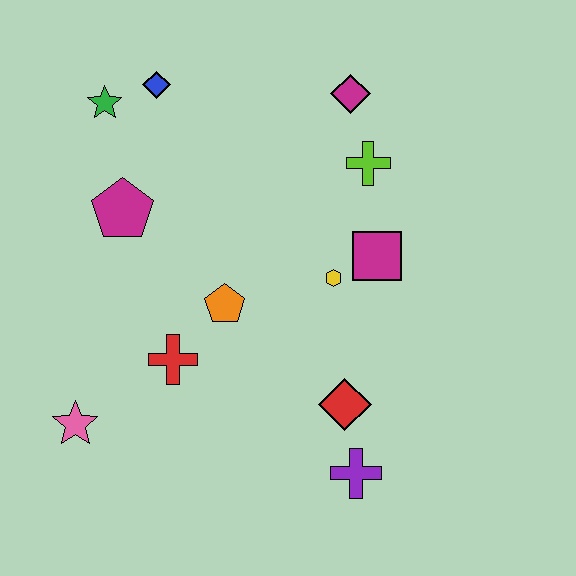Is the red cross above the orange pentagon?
No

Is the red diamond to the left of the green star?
No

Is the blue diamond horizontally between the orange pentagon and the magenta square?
No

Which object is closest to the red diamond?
The purple cross is closest to the red diamond.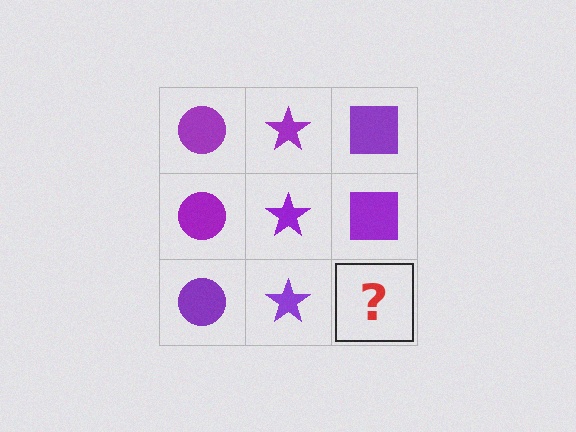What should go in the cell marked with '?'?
The missing cell should contain a purple square.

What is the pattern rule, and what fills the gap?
The rule is that each column has a consistent shape. The gap should be filled with a purple square.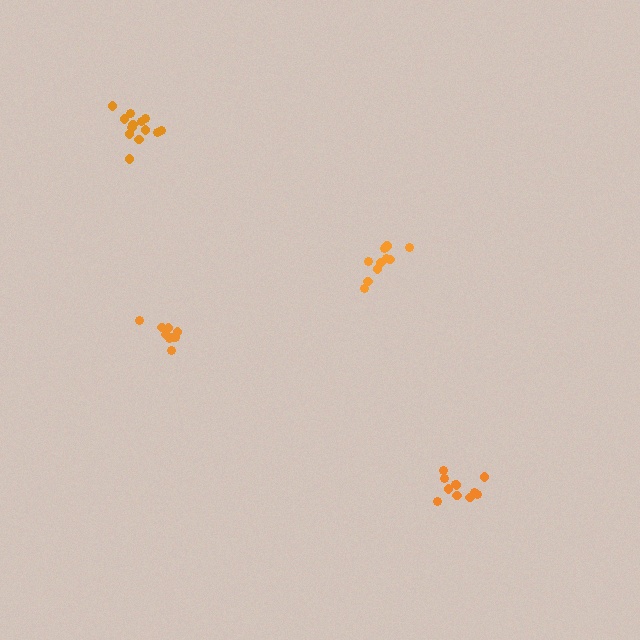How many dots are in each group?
Group 1: 10 dots, Group 2: 10 dots, Group 3: 13 dots, Group 4: 11 dots (44 total).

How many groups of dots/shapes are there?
There are 4 groups.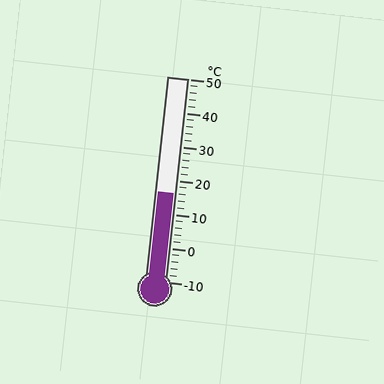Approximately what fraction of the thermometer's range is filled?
The thermometer is filled to approximately 45% of its range.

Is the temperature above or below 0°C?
The temperature is above 0°C.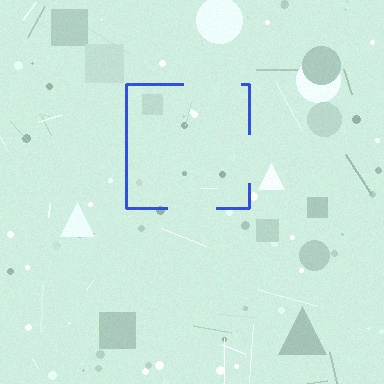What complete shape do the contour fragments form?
The contour fragments form a square.